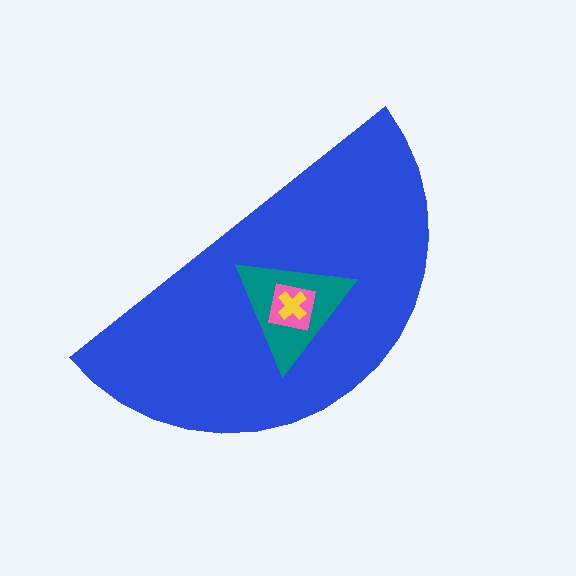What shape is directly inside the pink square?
The yellow cross.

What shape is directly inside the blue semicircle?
The teal triangle.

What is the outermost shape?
The blue semicircle.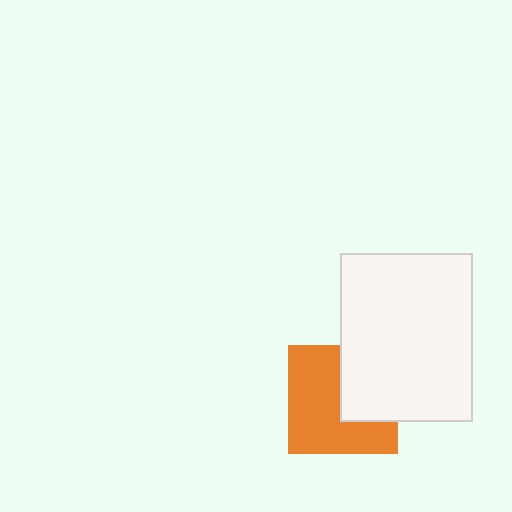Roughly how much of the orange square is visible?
About half of it is visible (roughly 63%).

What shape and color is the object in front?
The object in front is a white rectangle.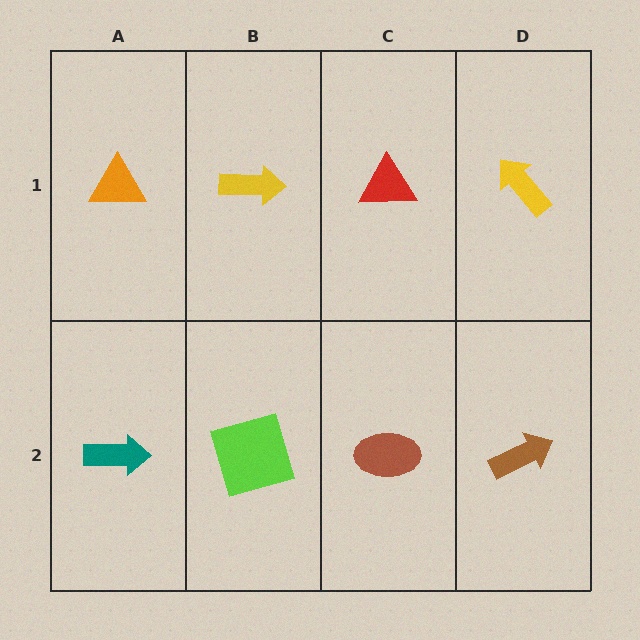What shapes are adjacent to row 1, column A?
A teal arrow (row 2, column A), a yellow arrow (row 1, column B).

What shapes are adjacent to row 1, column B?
A lime square (row 2, column B), an orange triangle (row 1, column A), a red triangle (row 1, column C).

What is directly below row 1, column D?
A brown arrow.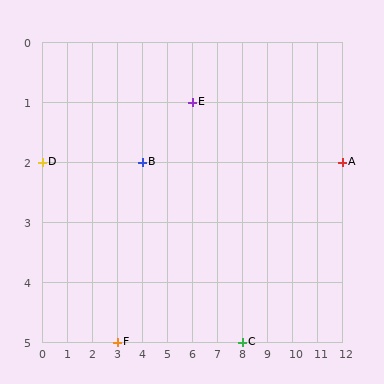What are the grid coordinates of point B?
Point B is at grid coordinates (4, 2).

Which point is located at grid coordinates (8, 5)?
Point C is at (8, 5).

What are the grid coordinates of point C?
Point C is at grid coordinates (8, 5).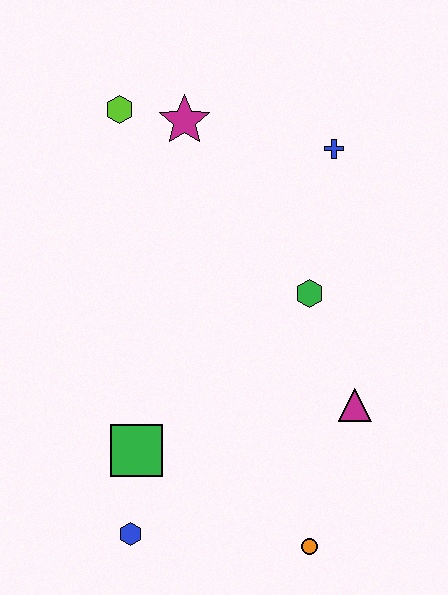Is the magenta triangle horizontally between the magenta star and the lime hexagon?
No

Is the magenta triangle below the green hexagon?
Yes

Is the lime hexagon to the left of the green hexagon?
Yes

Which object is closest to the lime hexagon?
The magenta star is closest to the lime hexagon.